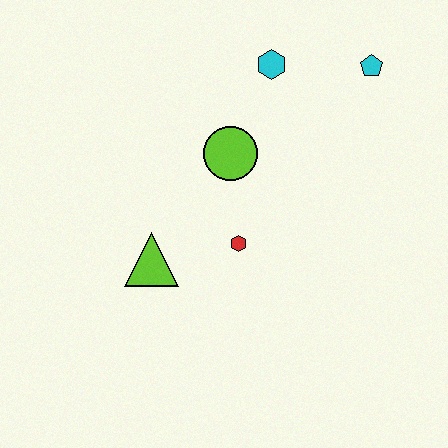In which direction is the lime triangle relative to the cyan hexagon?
The lime triangle is below the cyan hexagon.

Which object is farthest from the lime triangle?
The cyan pentagon is farthest from the lime triangle.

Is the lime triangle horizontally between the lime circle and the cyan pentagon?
No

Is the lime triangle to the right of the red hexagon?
No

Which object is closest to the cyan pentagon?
The cyan hexagon is closest to the cyan pentagon.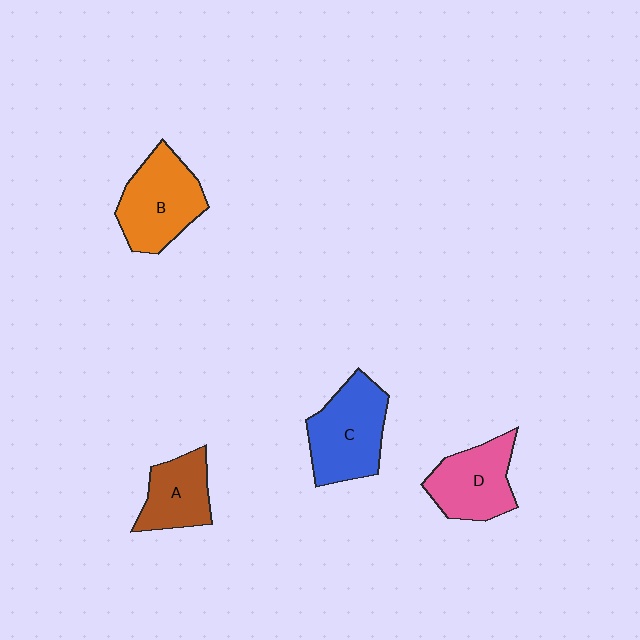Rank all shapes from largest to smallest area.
From largest to smallest: C (blue), B (orange), D (pink), A (brown).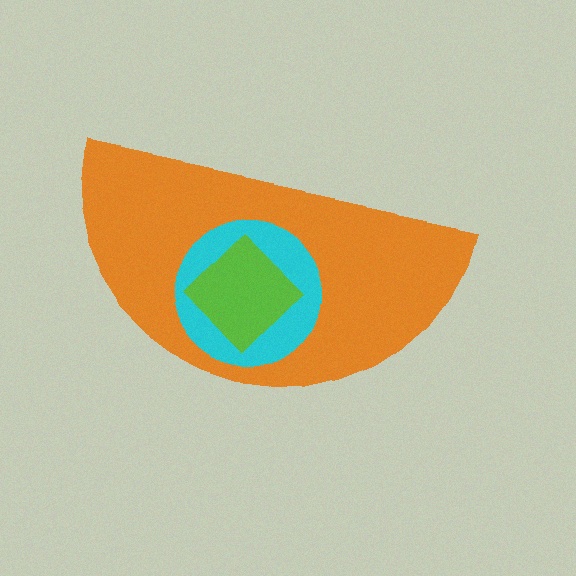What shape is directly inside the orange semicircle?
The cyan circle.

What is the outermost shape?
The orange semicircle.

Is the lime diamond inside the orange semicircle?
Yes.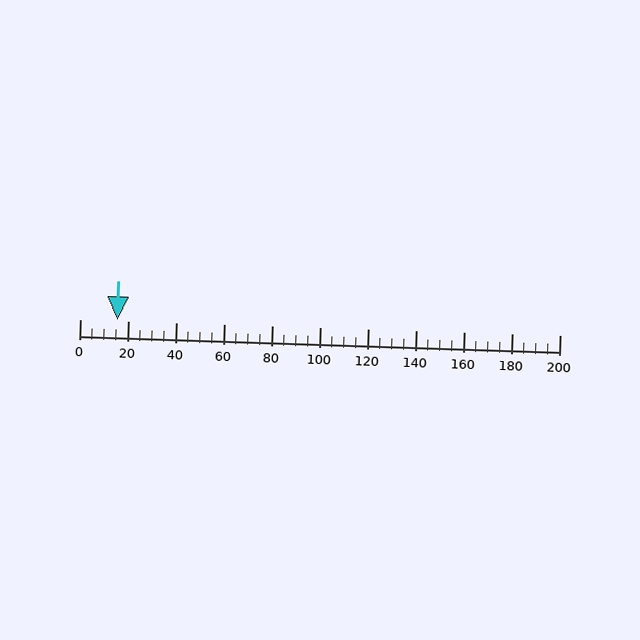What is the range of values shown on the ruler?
The ruler shows values from 0 to 200.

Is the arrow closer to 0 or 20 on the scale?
The arrow is closer to 20.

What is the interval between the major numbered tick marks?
The major tick marks are spaced 20 units apart.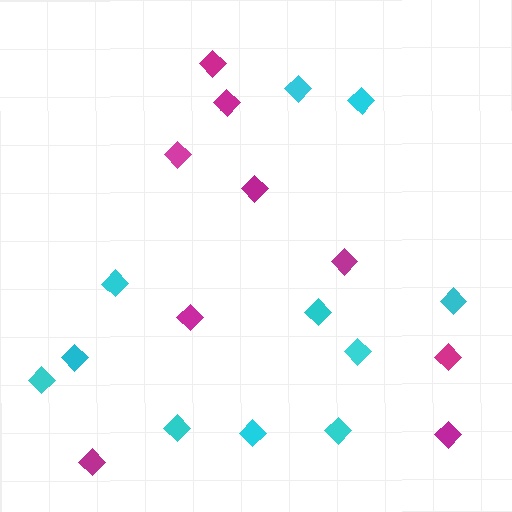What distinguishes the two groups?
There are 2 groups: one group of magenta diamonds (9) and one group of cyan diamonds (11).